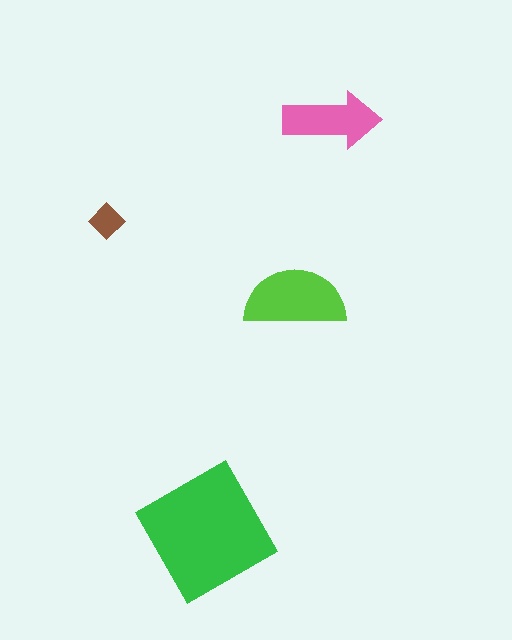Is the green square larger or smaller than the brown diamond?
Larger.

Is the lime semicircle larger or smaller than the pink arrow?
Larger.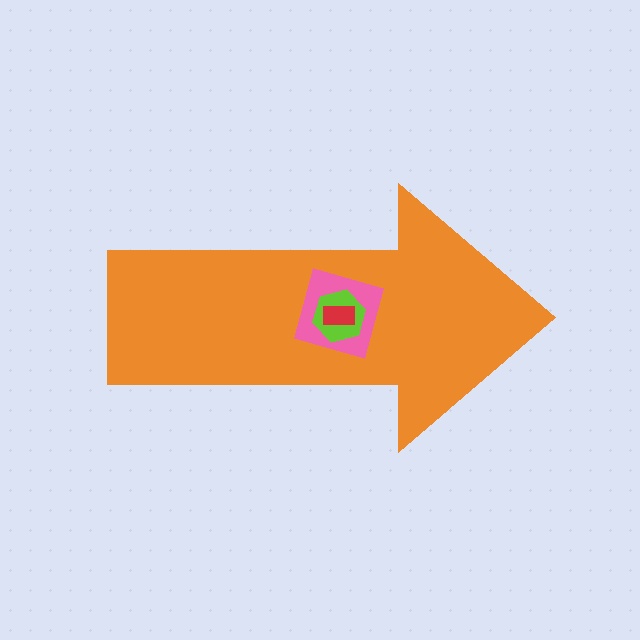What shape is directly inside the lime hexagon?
The red rectangle.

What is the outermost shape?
The orange arrow.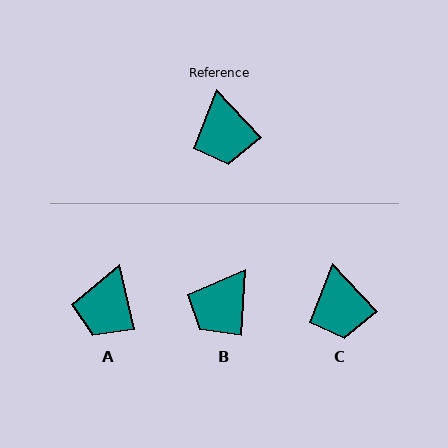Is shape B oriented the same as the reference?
No, it is off by about 46 degrees.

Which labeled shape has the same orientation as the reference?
C.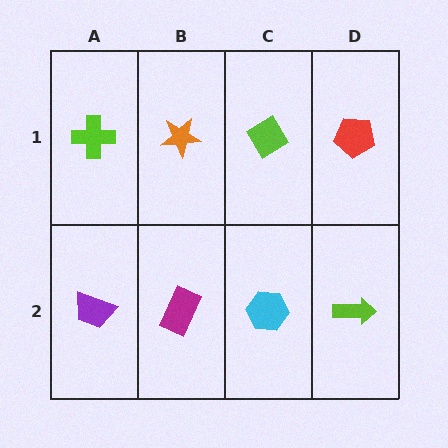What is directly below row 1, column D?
A lime arrow.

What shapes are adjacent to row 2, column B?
An orange star (row 1, column B), a purple trapezoid (row 2, column A), a cyan hexagon (row 2, column C).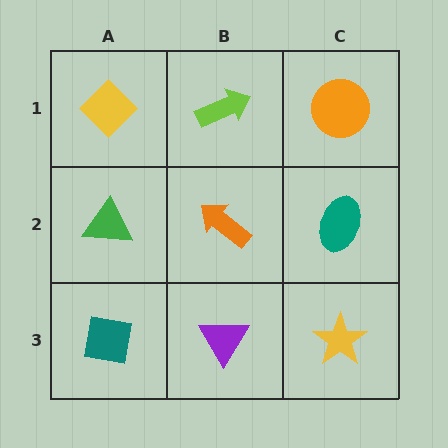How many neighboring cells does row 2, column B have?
4.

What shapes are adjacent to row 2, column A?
A yellow diamond (row 1, column A), a teal square (row 3, column A), an orange arrow (row 2, column B).